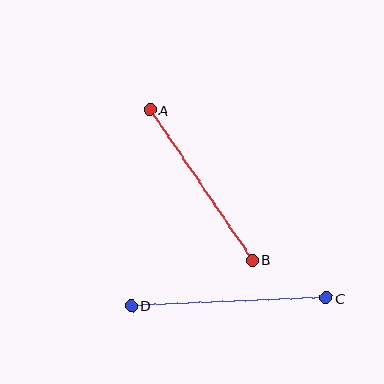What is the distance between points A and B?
The distance is approximately 182 pixels.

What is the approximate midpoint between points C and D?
The midpoint is at approximately (229, 302) pixels.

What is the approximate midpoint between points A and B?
The midpoint is at approximately (201, 185) pixels.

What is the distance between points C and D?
The distance is approximately 195 pixels.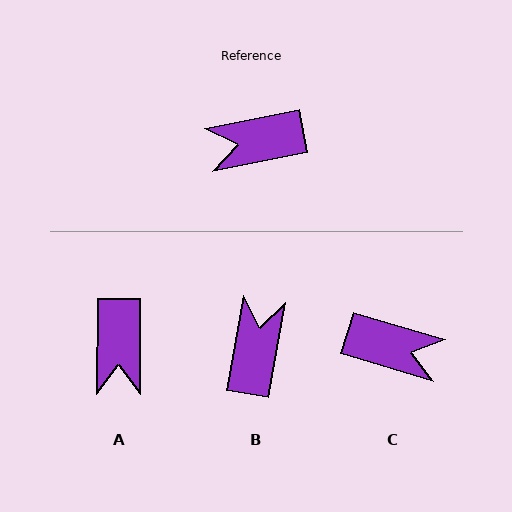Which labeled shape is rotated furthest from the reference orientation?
C, about 152 degrees away.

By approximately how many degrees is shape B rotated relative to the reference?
Approximately 111 degrees clockwise.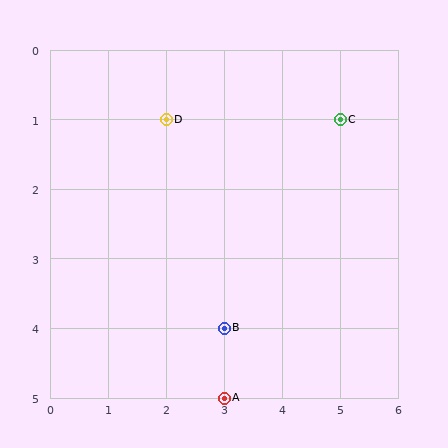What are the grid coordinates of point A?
Point A is at grid coordinates (3, 5).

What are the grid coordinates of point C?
Point C is at grid coordinates (5, 1).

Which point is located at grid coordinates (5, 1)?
Point C is at (5, 1).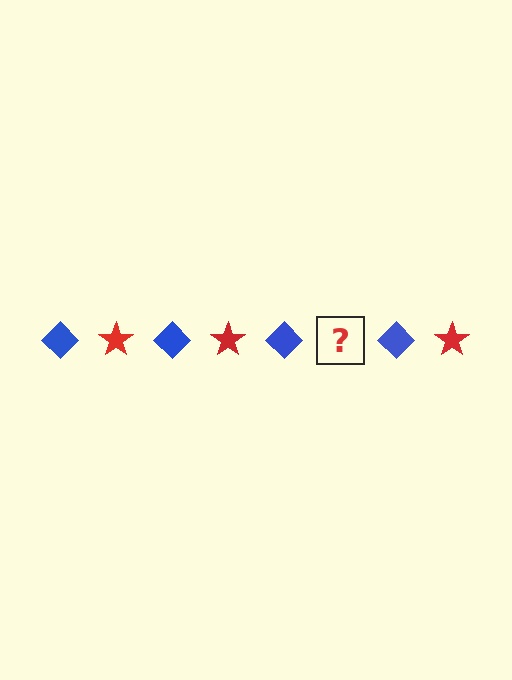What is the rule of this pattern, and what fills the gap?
The rule is that the pattern alternates between blue diamond and red star. The gap should be filled with a red star.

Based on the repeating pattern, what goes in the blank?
The blank should be a red star.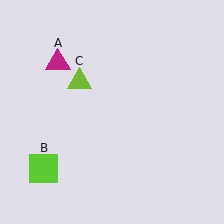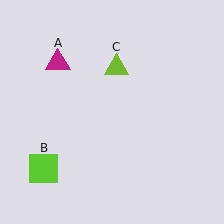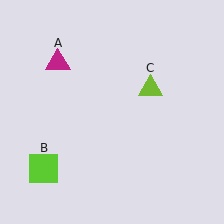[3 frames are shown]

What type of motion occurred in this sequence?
The lime triangle (object C) rotated clockwise around the center of the scene.